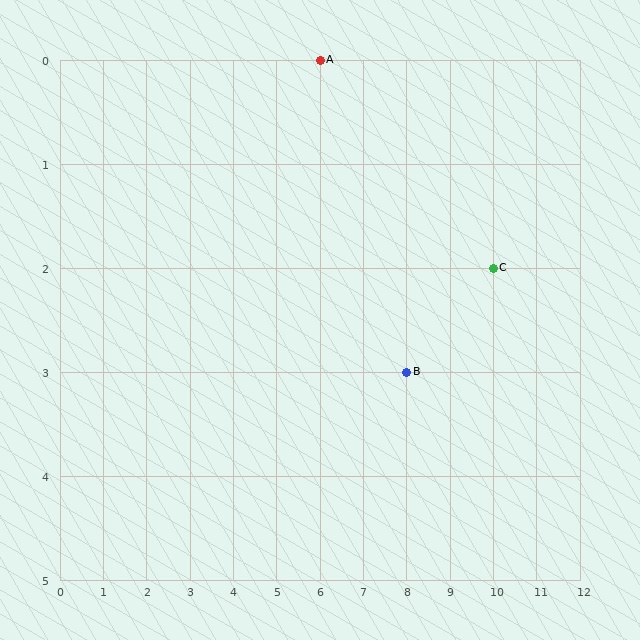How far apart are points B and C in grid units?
Points B and C are 2 columns and 1 row apart (about 2.2 grid units diagonally).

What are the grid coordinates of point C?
Point C is at grid coordinates (10, 2).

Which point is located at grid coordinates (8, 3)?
Point B is at (8, 3).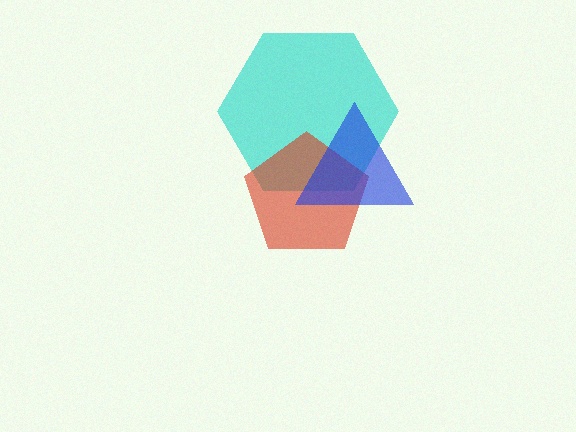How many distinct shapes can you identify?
There are 3 distinct shapes: a cyan hexagon, a red pentagon, a blue triangle.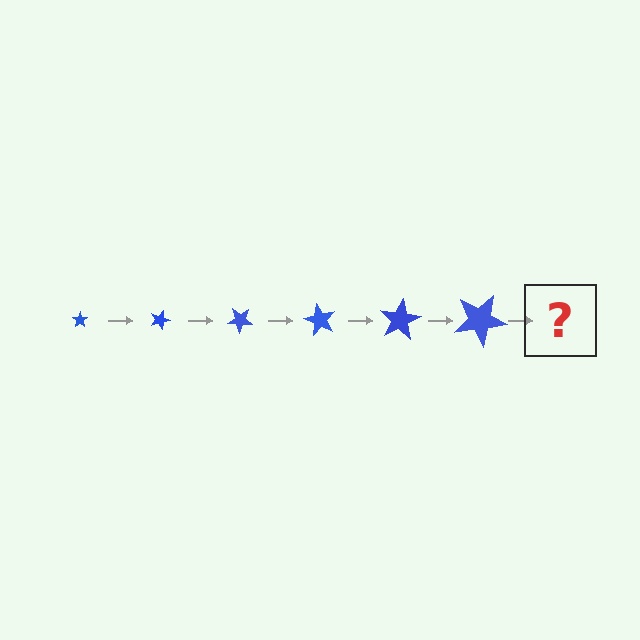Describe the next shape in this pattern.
It should be a star, larger than the previous one and rotated 120 degrees from the start.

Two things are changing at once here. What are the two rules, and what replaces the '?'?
The two rules are that the star grows larger each step and it rotates 20 degrees each step. The '?' should be a star, larger than the previous one and rotated 120 degrees from the start.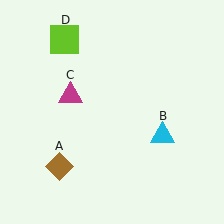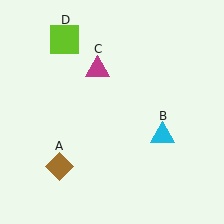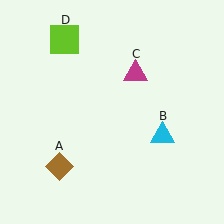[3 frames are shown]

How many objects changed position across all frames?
1 object changed position: magenta triangle (object C).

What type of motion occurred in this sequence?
The magenta triangle (object C) rotated clockwise around the center of the scene.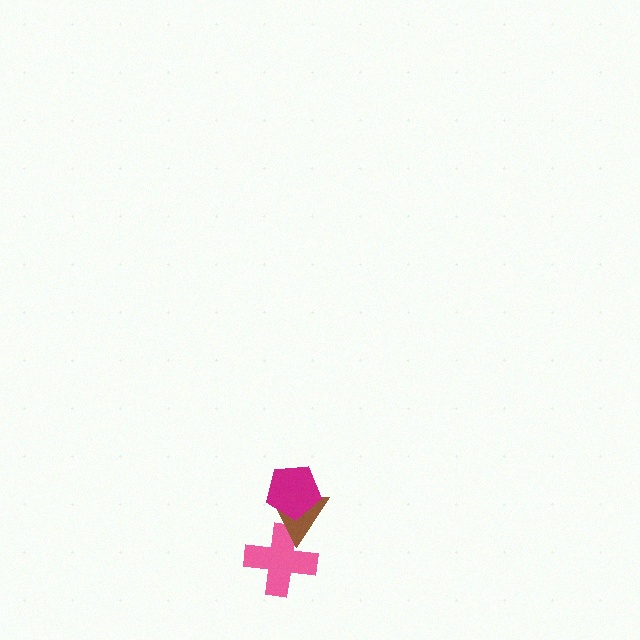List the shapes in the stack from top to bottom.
From top to bottom: the magenta pentagon, the brown triangle, the pink cross.